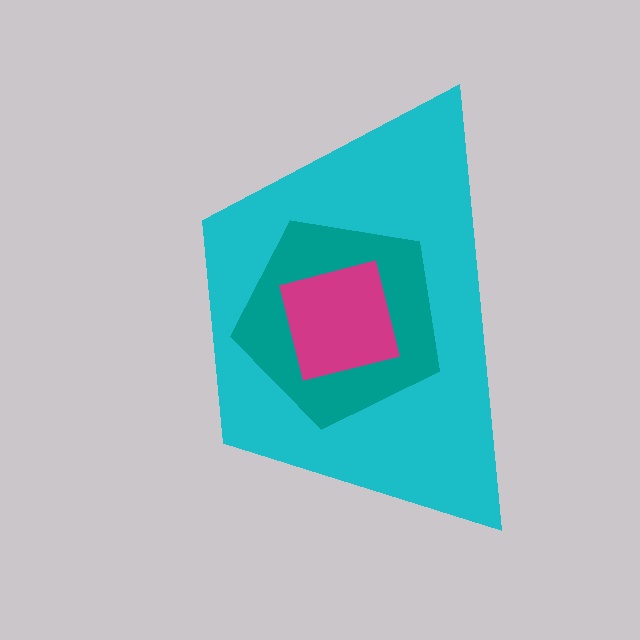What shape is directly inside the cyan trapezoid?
The teal pentagon.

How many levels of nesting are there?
3.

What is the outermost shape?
The cyan trapezoid.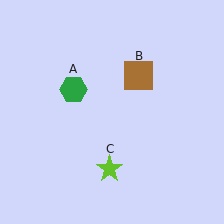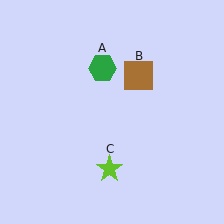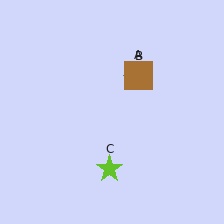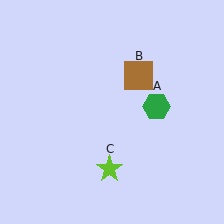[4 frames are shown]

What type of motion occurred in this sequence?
The green hexagon (object A) rotated clockwise around the center of the scene.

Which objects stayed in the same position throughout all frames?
Brown square (object B) and lime star (object C) remained stationary.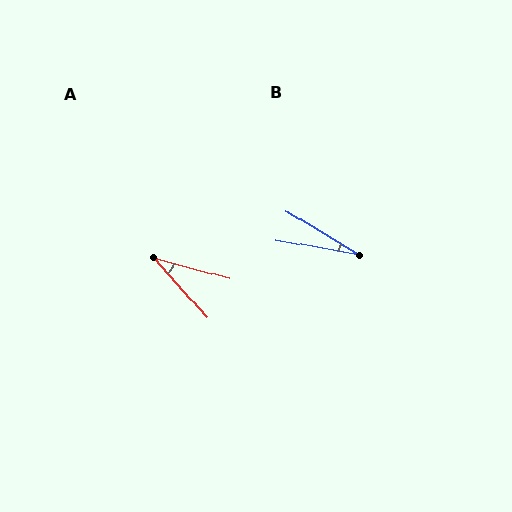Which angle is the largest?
A, at approximately 33 degrees.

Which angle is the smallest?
B, at approximately 21 degrees.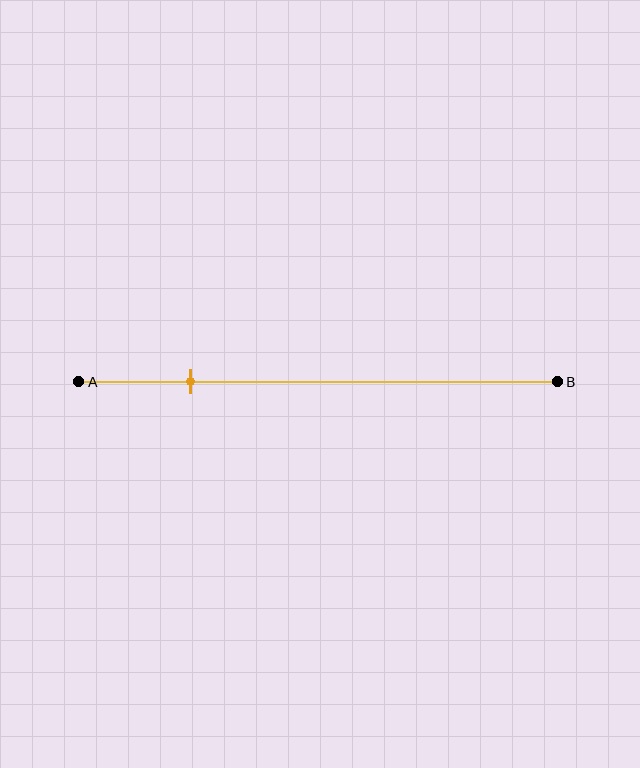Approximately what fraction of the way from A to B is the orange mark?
The orange mark is approximately 25% of the way from A to B.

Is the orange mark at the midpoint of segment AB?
No, the mark is at about 25% from A, not at the 50% midpoint.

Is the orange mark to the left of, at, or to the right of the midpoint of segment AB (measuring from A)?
The orange mark is to the left of the midpoint of segment AB.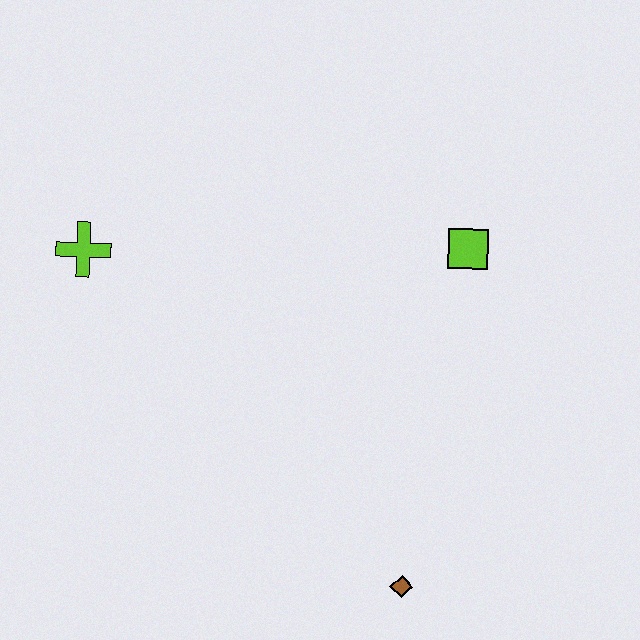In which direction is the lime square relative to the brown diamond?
The lime square is above the brown diamond.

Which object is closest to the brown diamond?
The lime square is closest to the brown diamond.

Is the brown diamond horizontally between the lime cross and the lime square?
Yes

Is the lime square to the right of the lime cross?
Yes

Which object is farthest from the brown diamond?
The lime cross is farthest from the brown diamond.